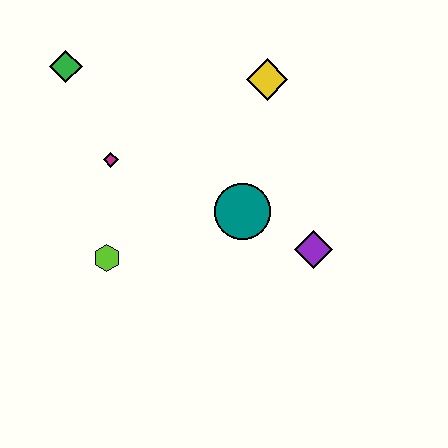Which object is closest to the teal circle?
The purple diamond is closest to the teal circle.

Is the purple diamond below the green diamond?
Yes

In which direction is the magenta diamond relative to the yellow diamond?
The magenta diamond is to the left of the yellow diamond.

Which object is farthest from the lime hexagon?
The yellow diamond is farthest from the lime hexagon.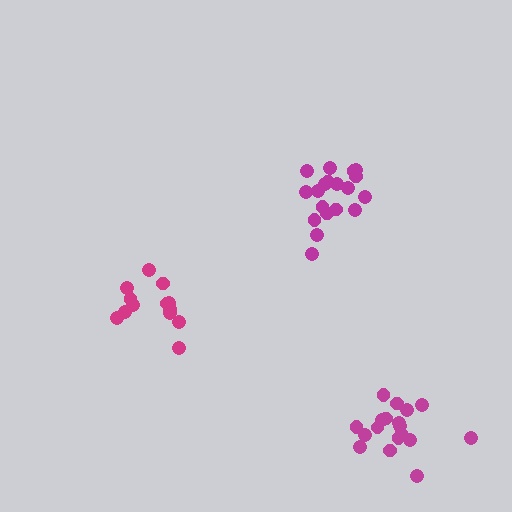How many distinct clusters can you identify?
There are 3 distinct clusters.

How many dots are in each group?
Group 1: 19 dots, Group 2: 13 dots, Group 3: 18 dots (50 total).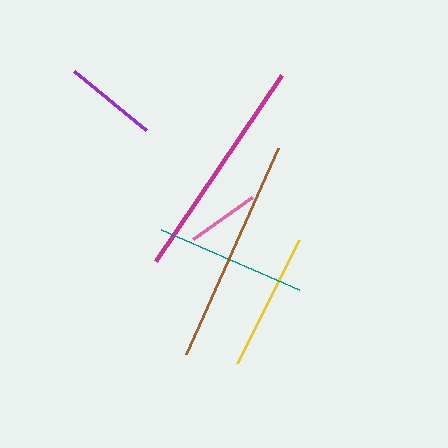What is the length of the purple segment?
The purple segment is approximately 93 pixels long.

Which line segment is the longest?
The brown line is the longest at approximately 226 pixels.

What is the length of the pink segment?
The pink segment is approximately 73 pixels long.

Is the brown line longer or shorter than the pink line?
The brown line is longer than the pink line.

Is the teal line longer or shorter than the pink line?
The teal line is longer than the pink line.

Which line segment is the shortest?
The pink line is the shortest at approximately 73 pixels.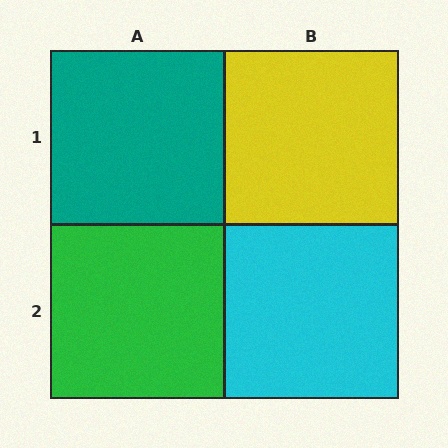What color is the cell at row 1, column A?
Teal.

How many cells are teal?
1 cell is teal.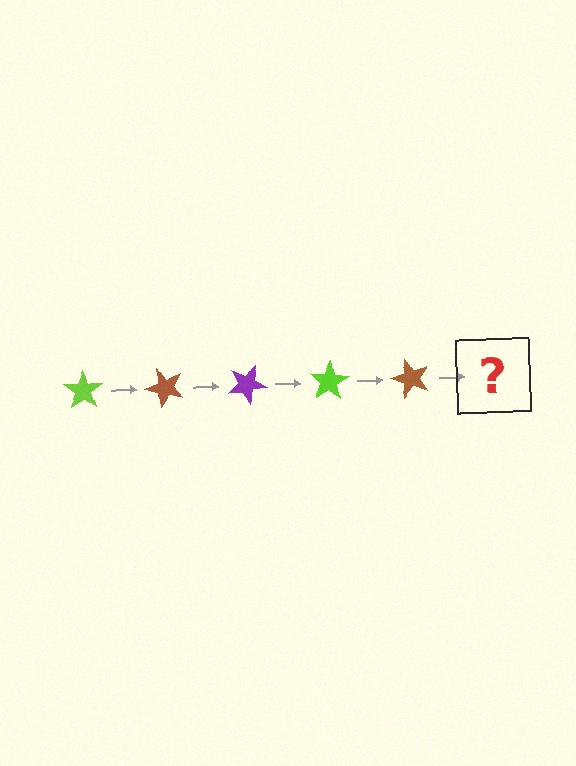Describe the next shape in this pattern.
It should be a purple star, rotated 250 degrees from the start.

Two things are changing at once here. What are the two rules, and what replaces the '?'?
The two rules are that it rotates 50 degrees each step and the color cycles through lime, brown, and purple. The '?' should be a purple star, rotated 250 degrees from the start.